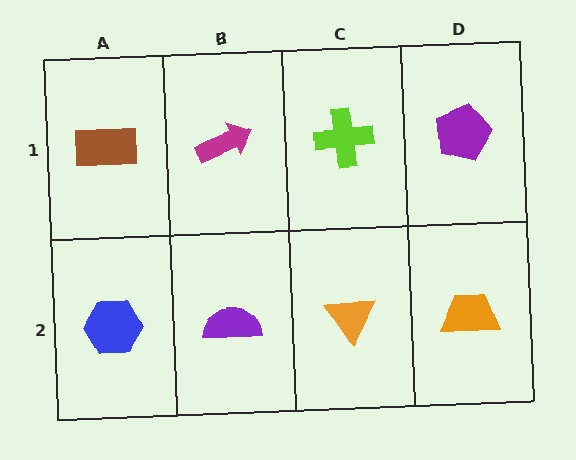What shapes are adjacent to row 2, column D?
A purple pentagon (row 1, column D), an orange triangle (row 2, column C).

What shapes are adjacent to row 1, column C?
An orange triangle (row 2, column C), a magenta arrow (row 1, column B), a purple pentagon (row 1, column D).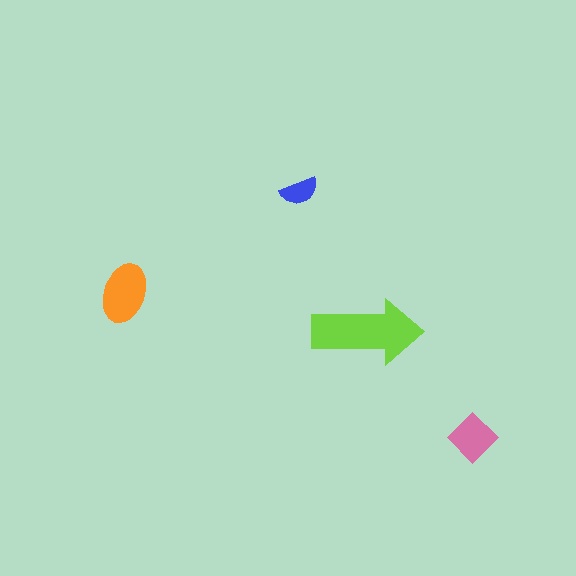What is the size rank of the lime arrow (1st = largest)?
1st.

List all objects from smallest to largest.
The blue semicircle, the pink diamond, the orange ellipse, the lime arrow.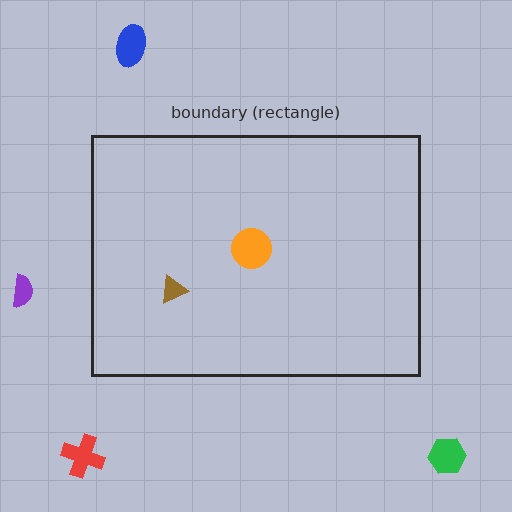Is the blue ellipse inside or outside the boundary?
Outside.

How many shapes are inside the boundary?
2 inside, 4 outside.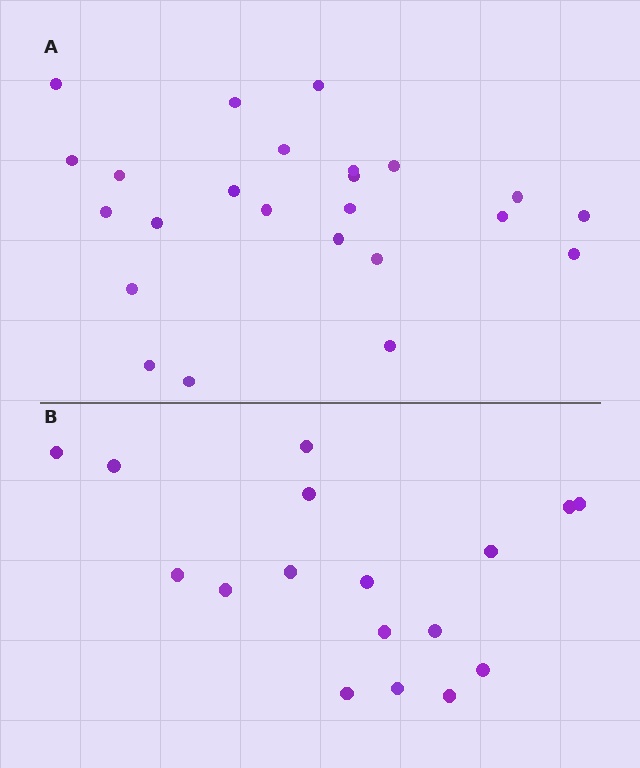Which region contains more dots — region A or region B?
Region A (the top region) has more dots.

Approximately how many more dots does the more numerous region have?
Region A has roughly 8 or so more dots than region B.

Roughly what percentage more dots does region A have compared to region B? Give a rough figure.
About 40% more.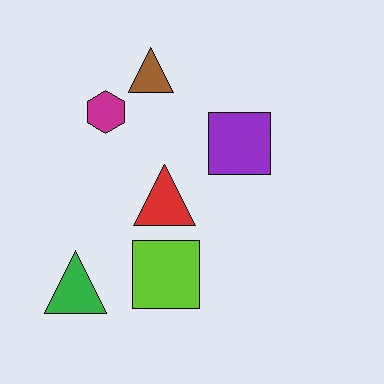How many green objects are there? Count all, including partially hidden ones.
There is 1 green object.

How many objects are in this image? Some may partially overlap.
There are 6 objects.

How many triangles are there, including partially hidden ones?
There are 3 triangles.